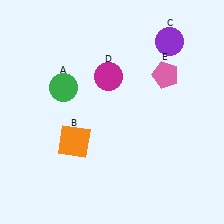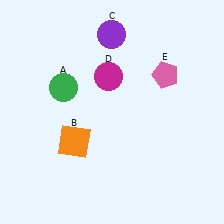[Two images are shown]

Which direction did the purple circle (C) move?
The purple circle (C) moved left.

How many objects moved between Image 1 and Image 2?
1 object moved between the two images.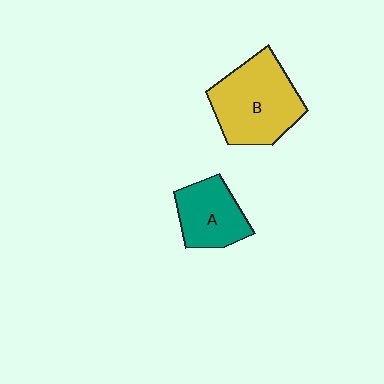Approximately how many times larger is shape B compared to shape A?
Approximately 1.6 times.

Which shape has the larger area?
Shape B (yellow).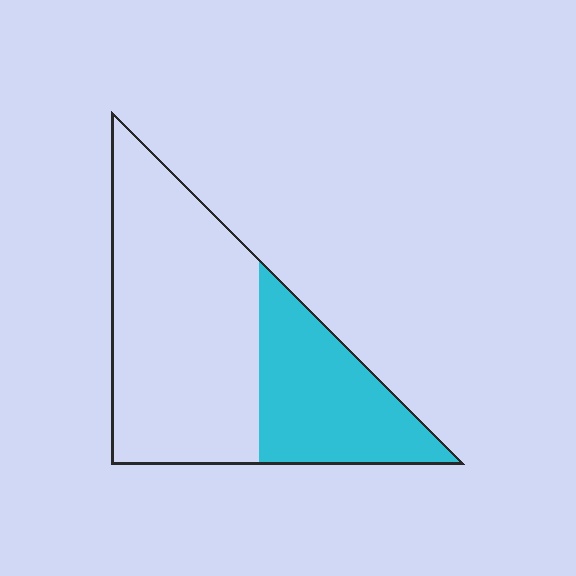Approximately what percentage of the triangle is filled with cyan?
Approximately 35%.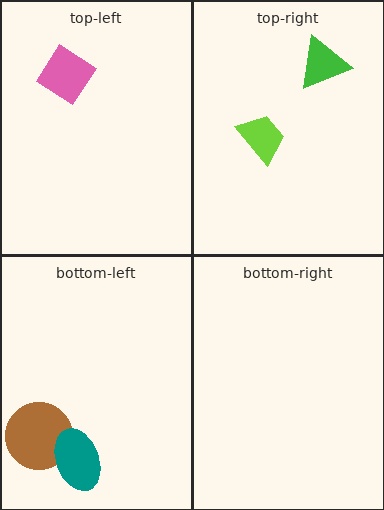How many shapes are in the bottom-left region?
2.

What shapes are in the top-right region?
The green triangle, the lime trapezoid.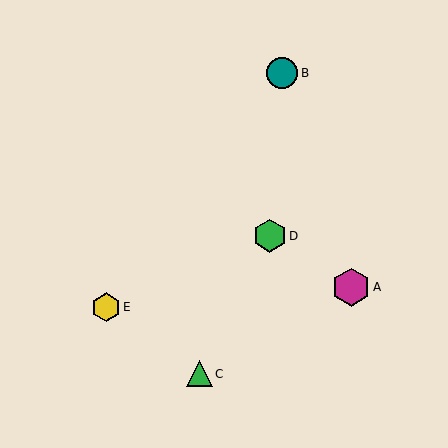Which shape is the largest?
The magenta hexagon (labeled A) is the largest.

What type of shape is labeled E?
Shape E is a yellow hexagon.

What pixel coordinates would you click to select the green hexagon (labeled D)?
Click at (270, 236) to select the green hexagon D.